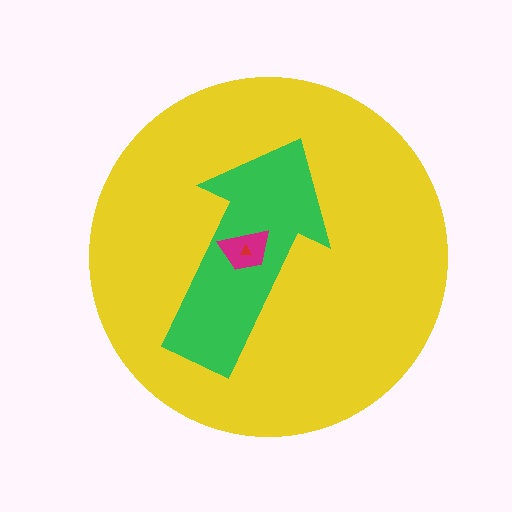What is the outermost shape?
The yellow circle.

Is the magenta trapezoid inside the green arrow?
Yes.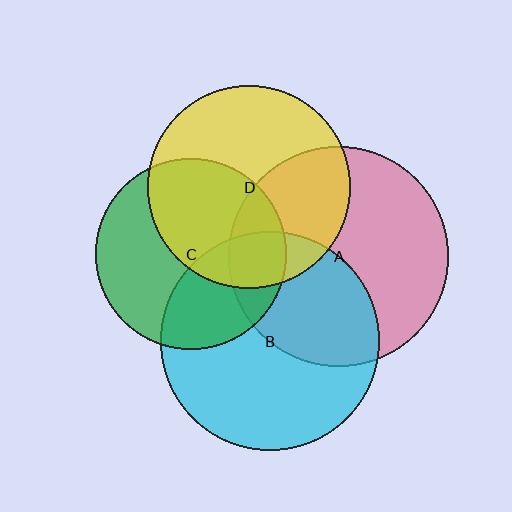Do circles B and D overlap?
Yes.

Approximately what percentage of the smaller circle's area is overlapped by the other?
Approximately 15%.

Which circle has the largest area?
Circle A (pink).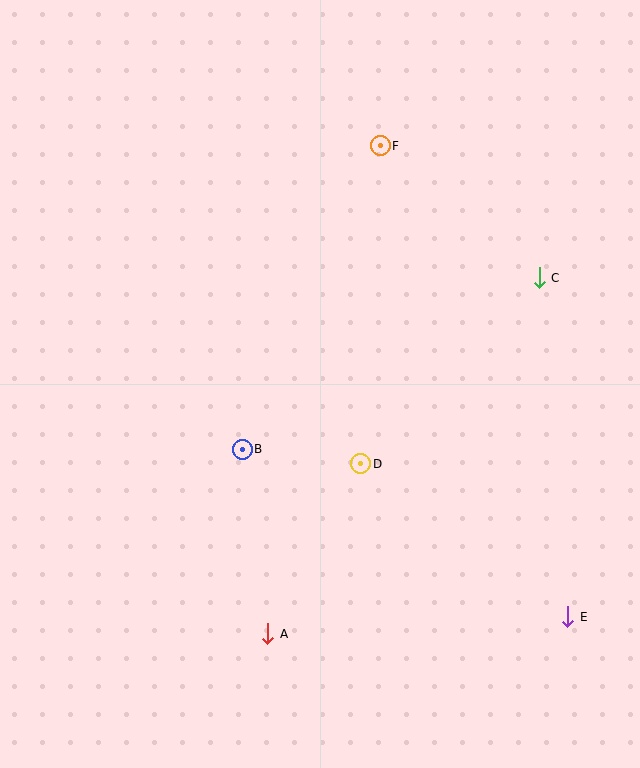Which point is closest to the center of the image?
Point D at (361, 464) is closest to the center.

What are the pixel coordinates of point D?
Point D is at (361, 464).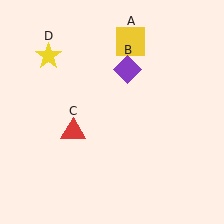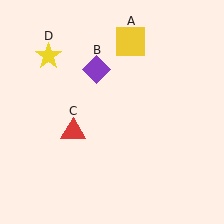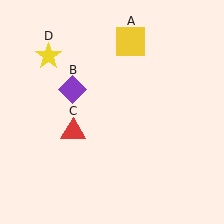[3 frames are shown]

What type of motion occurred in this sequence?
The purple diamond (object B) rotated counterclockwise around the center of the scene.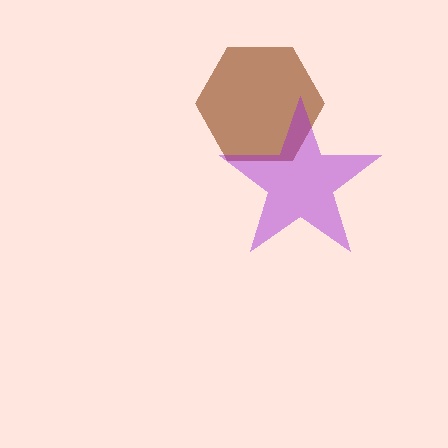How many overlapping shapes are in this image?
There are 2 overlapping shapes in the image.